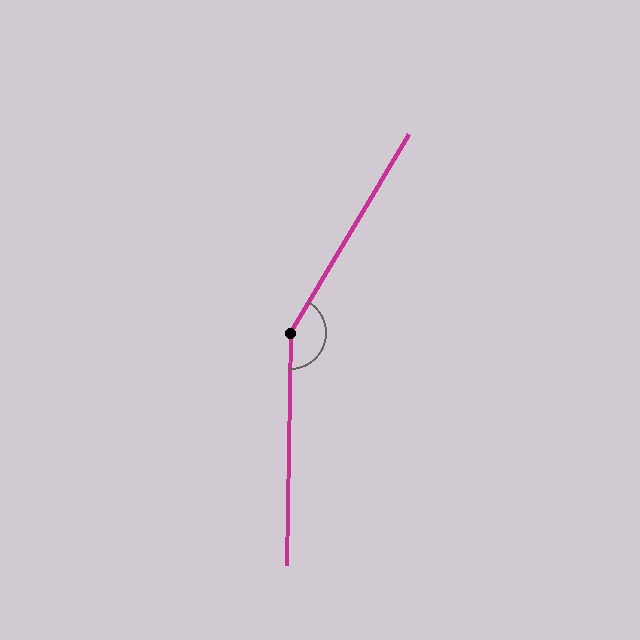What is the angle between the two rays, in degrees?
Approximately 150 degrees.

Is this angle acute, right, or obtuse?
It is obtuse.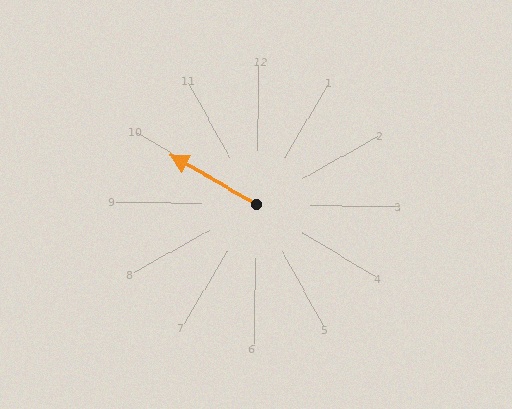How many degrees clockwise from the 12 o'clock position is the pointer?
Approximately 299 degrees.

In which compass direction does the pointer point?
Northwest.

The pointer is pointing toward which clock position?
Roughly 10 o'clock.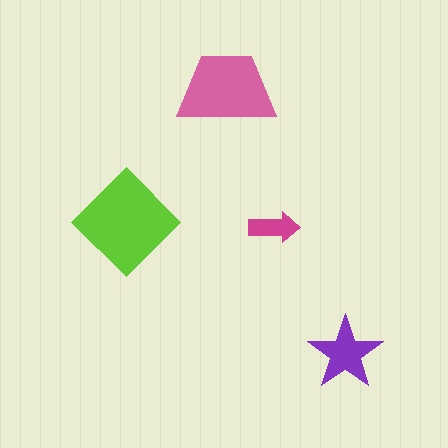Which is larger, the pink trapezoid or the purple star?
The pink trapezoid.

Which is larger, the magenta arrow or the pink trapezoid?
The pink trapezoid.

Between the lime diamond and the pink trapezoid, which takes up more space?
The lime diamond.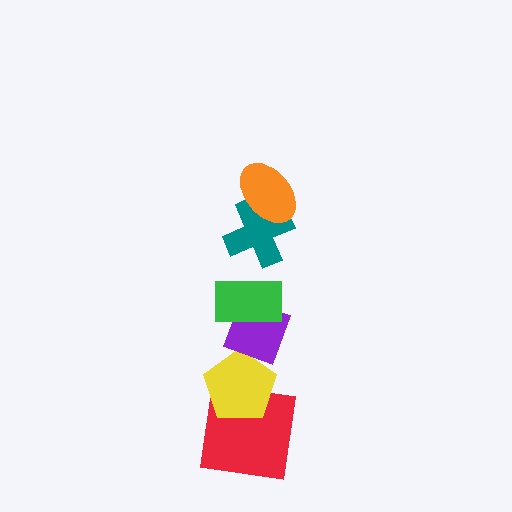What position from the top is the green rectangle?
The green rectangle is 3rd from the top.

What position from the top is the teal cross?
The teal cross is 2nd from the top.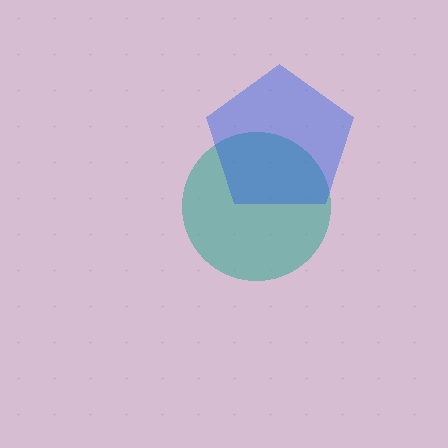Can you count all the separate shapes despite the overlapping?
Yes, there are 2 separate shapes.